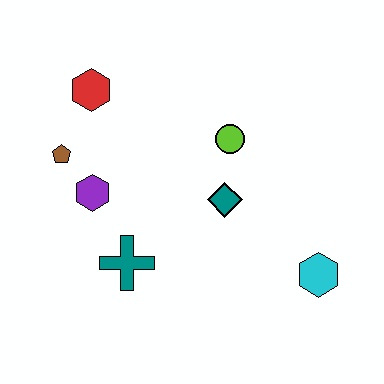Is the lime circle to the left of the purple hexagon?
No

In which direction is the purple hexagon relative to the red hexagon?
The purple hexagon is below the red hexagon.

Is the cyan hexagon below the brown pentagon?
Yes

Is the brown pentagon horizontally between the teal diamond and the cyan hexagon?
No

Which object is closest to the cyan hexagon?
The teal diamond is closest to the cyan hexagon.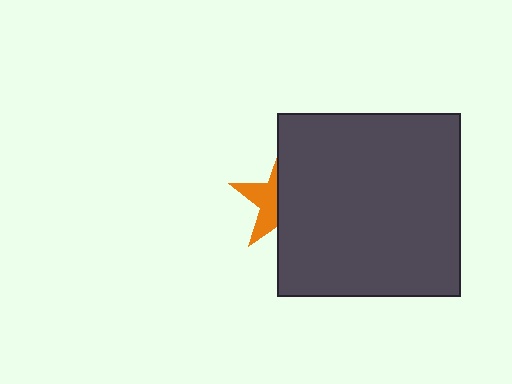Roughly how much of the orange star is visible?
A small part of it is visible (roughly 41%).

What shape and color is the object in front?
The object in front is a dark gray square.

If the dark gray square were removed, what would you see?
You would see the complete orange star.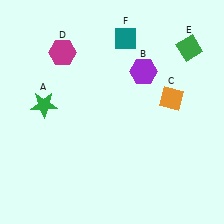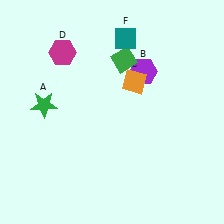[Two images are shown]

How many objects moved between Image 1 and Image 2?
2 objects moved between the two images.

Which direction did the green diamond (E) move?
The green diamond (E) moved left.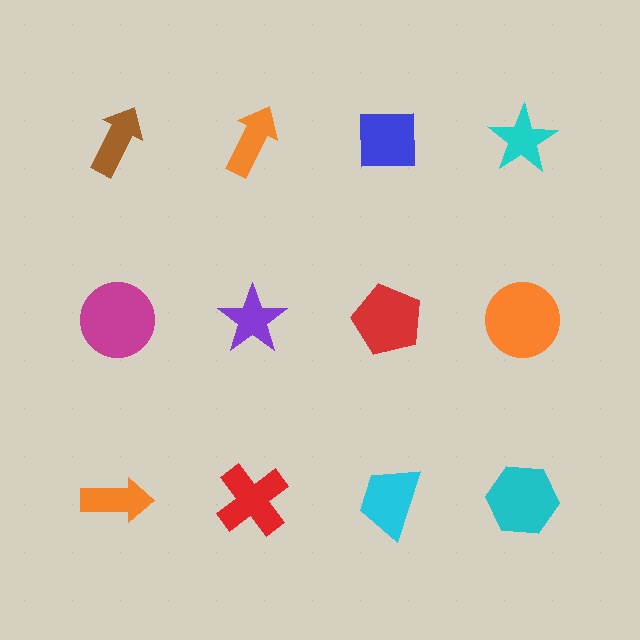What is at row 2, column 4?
An orange circle.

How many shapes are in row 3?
4 shapes.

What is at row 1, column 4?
A cyan star.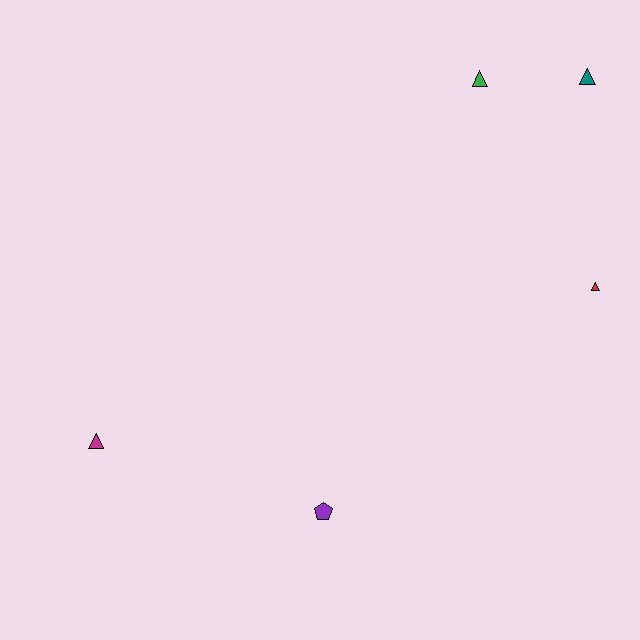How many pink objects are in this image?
There are no pink objects.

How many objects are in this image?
There are 5 objects.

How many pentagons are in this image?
There is 1 pentagon.